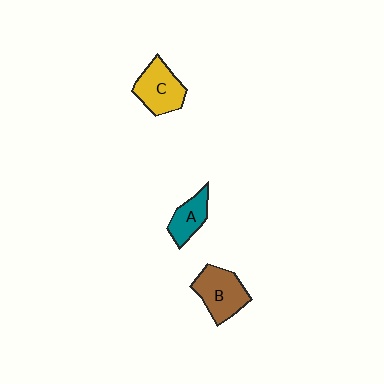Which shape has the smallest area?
Shape A (teal).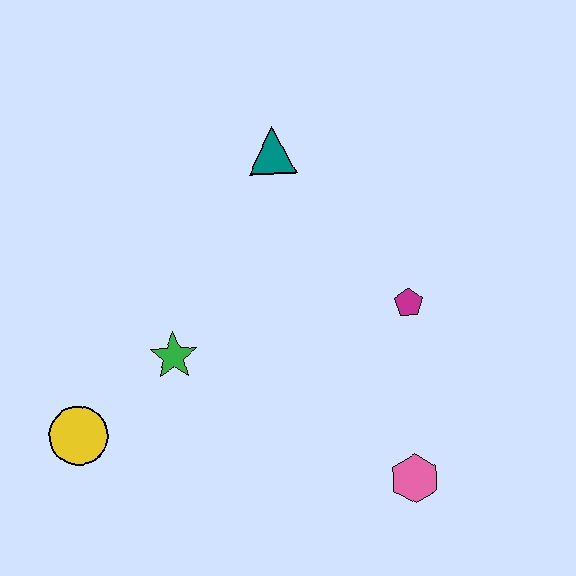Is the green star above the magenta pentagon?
No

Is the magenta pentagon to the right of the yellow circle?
Yes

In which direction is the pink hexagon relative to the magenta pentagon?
The pink hexagon is below the magenta pentagon.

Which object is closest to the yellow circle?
The green star is closest to the yellow circle.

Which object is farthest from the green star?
The pink hexagon is farthest from the green star.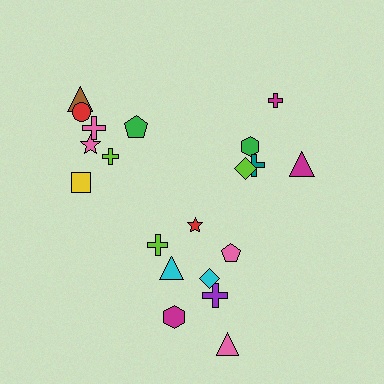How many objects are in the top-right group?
There are 5 objects.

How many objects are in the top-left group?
There are 7 objects.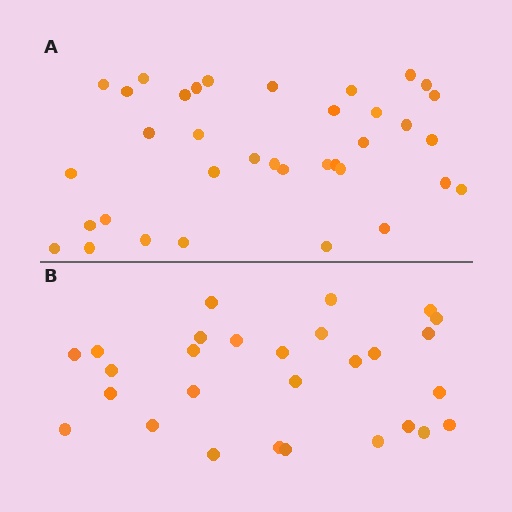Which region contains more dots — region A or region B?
Region A (the top region) has more dots.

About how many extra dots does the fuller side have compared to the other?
Region A has roughly 8 or so more dots than region B.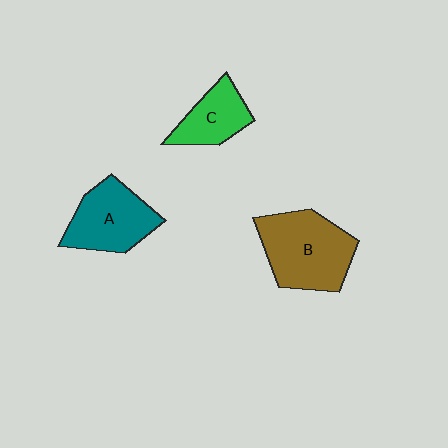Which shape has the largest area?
Shape B (brown).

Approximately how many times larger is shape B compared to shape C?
Approximately 1.8 times.